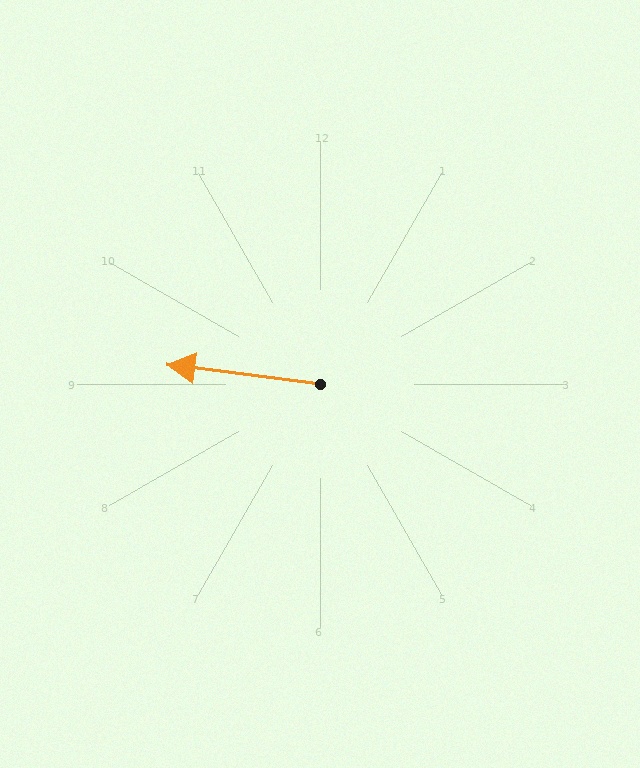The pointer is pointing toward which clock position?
Roughly 9 o'clock.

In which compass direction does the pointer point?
West.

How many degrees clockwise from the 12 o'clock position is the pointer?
Approximately 277 degrees.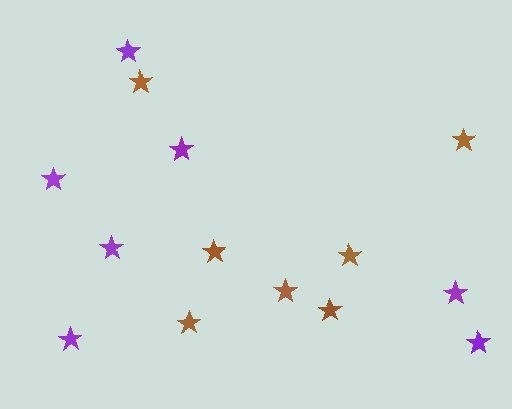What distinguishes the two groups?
There are 2 groups: one group of brown stars (7) and one group of purple stars (7).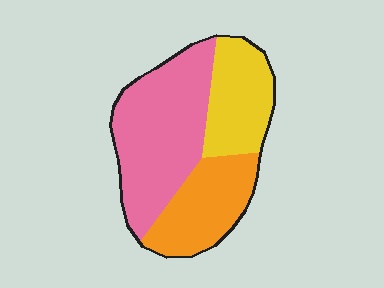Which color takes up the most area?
Pink, at roughly 45%.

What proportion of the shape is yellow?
Yellow covers around 25% of the shape.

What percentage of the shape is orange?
Orange takes up between a quarter and a half of the shape.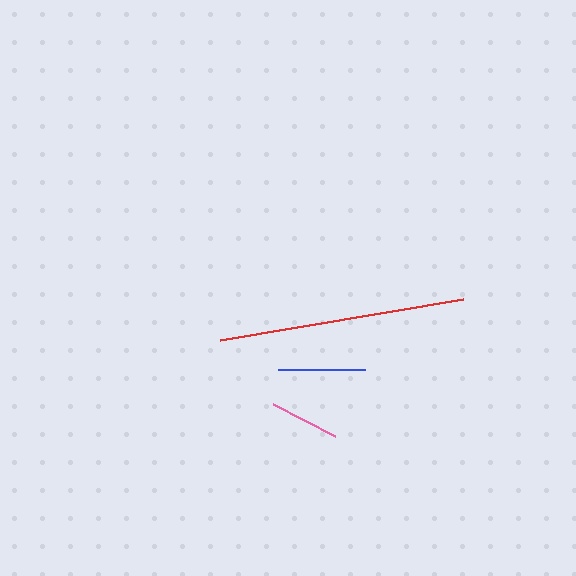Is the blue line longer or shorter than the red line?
The red line is longer than the blue line.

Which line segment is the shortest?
The pink line is the shortest at approximately 69 pixels.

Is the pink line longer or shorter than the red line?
The red line is longer than the pink line.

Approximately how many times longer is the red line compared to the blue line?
The red line is approximately 2.8 times the length of the blue line.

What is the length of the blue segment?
The blue segment is approximately 87 pixels long.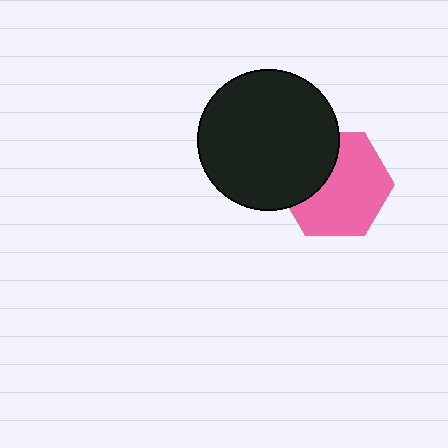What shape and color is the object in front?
The object in front is a black circle.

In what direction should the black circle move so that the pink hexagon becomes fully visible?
The black circle should move toward the upper-left. That is the shortest direction to clear the overlap and leave the pink hexagon fully visible.